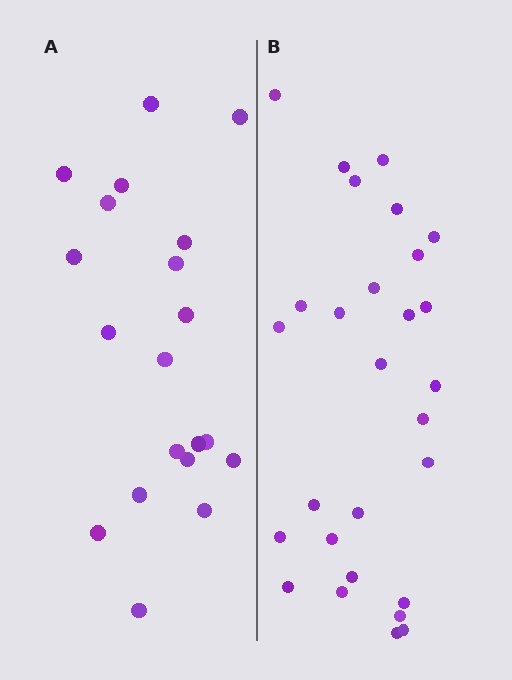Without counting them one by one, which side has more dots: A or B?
Region B (the right region) has more dots.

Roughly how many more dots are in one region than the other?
Region B has roughly 8 or so more dots than region A.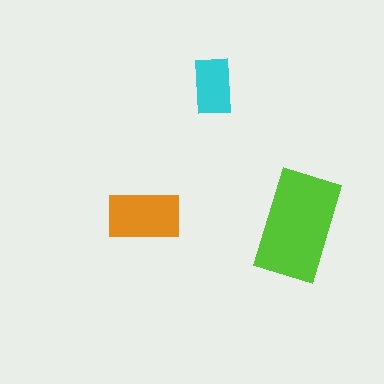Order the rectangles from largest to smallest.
the lime one, the orange one, the cyan one.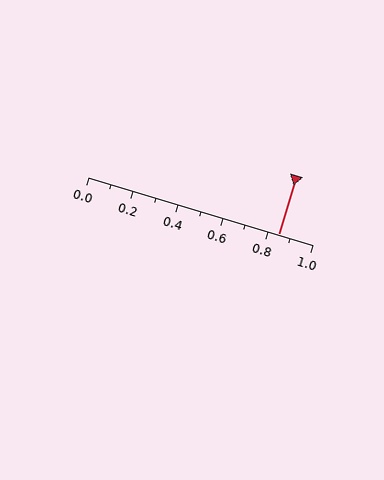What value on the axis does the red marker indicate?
The marker indicates approximately 0.85.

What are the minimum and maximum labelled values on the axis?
The axis runs from 0.0 to 1.0.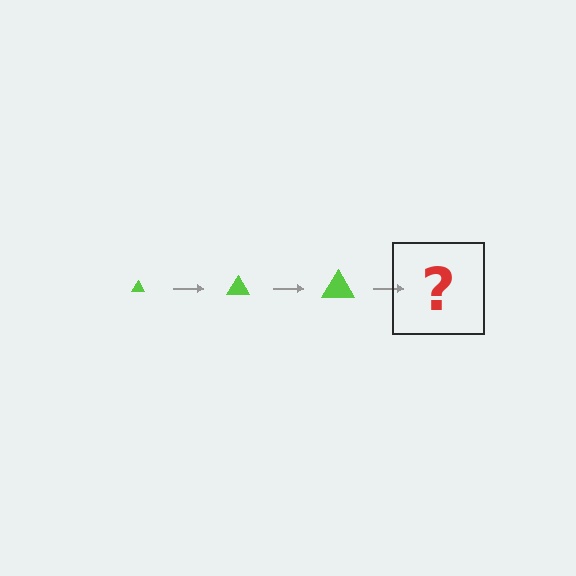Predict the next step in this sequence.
The next step is a lime triangle, larger than the previous one.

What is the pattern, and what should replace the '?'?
The pattern is that the triangle gets progressively larger each step. The '?' should be a lime triangle, larger than the previous one.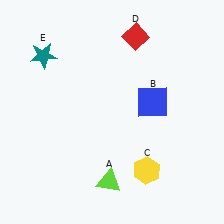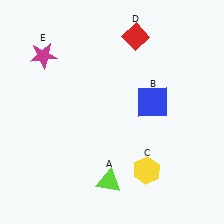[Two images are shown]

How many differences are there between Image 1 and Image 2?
There is 1 difference between the two images.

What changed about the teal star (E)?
In Image 1, E is teal. In Image 2, it changed to magenta.